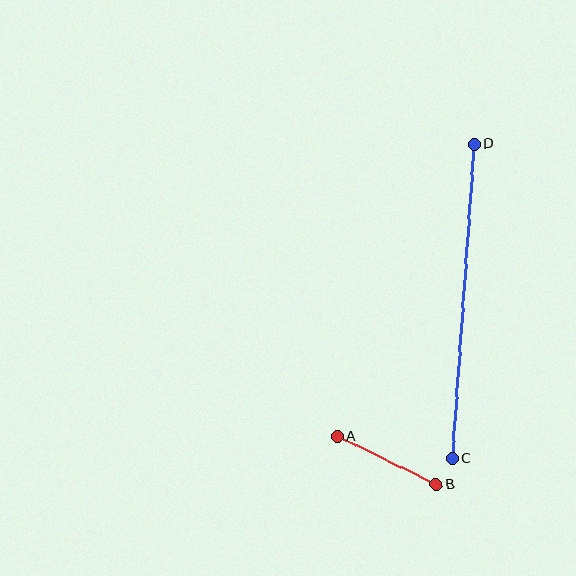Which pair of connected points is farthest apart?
Points C and D are farthest apart.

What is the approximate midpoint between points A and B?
The midpoint is at approximately (387, 460) pixels.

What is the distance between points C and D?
The distance is approximately 315 pixels.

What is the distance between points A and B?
The distance is approximately 110 pixels.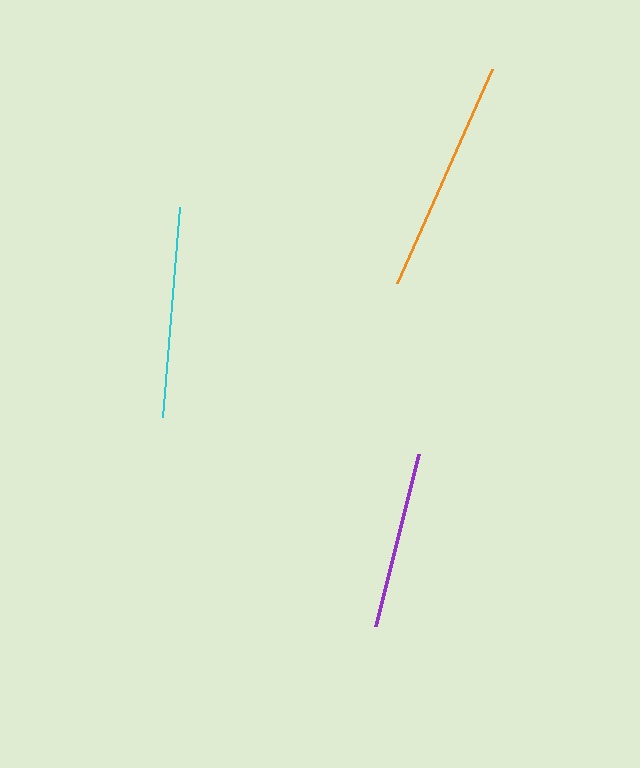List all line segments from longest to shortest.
From longest to shortest: orange, cyan, purple.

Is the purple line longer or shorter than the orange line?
The orange line is longer than the purple line.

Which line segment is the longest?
The orange line is the longest at approximately 235 pixels.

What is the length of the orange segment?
The orange segment is approximately 235 pixels long.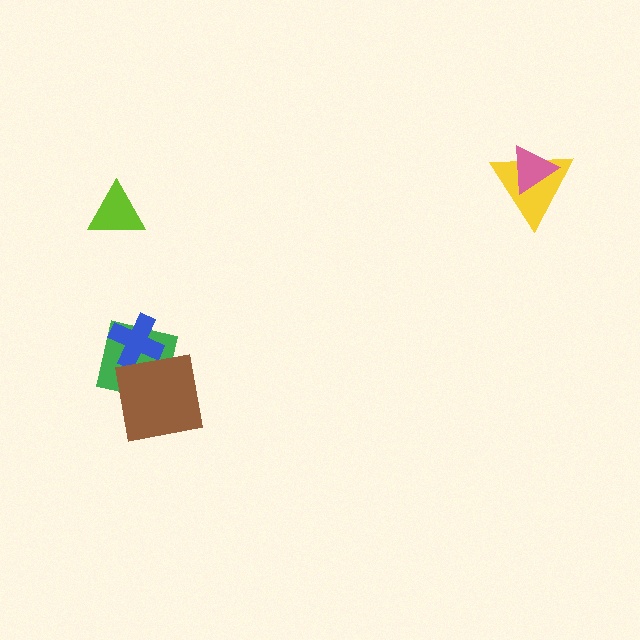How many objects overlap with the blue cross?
1 object overlaps with the blue cross.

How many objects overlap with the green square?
2 objects overlap with the green square.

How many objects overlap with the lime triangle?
0 objects overlap with the lime triangle.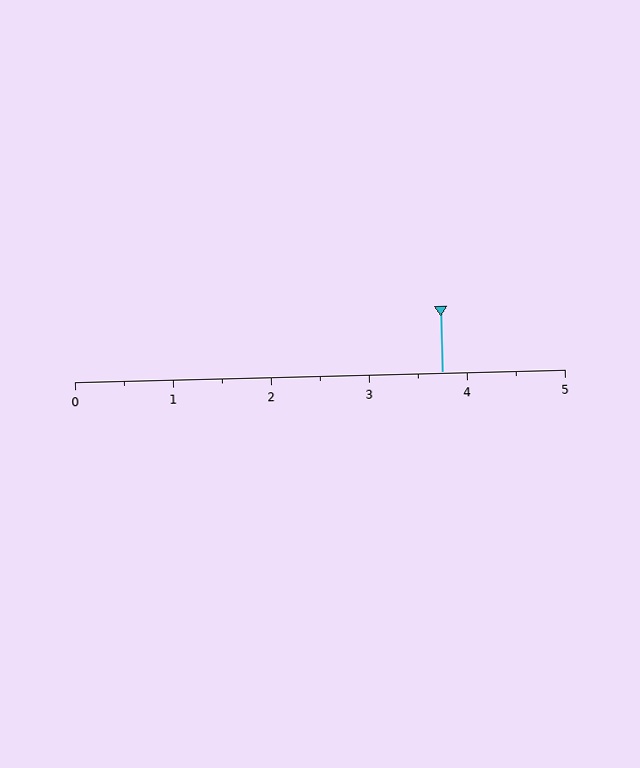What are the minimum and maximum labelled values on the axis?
The axis runs from 0 to 5.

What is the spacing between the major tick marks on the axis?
The major ticks are spaced 1 apart.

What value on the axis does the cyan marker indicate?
The marker indicates approximately 3.8.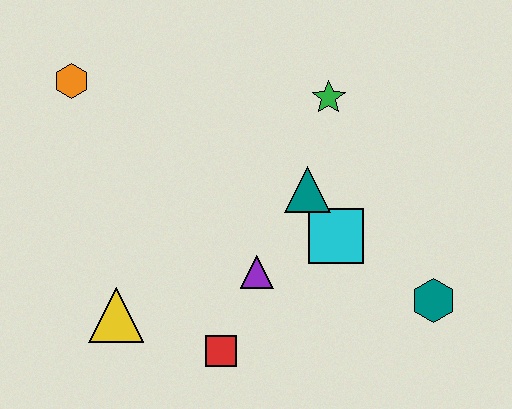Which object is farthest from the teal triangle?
The orange hexagon is farthest from the teal triangle.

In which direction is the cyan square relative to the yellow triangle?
The cyan square is to the right of the yellow triangle.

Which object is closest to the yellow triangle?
The red square is closest to the yellow triangle.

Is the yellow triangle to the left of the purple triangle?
Yes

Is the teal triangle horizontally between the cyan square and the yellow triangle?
Yes